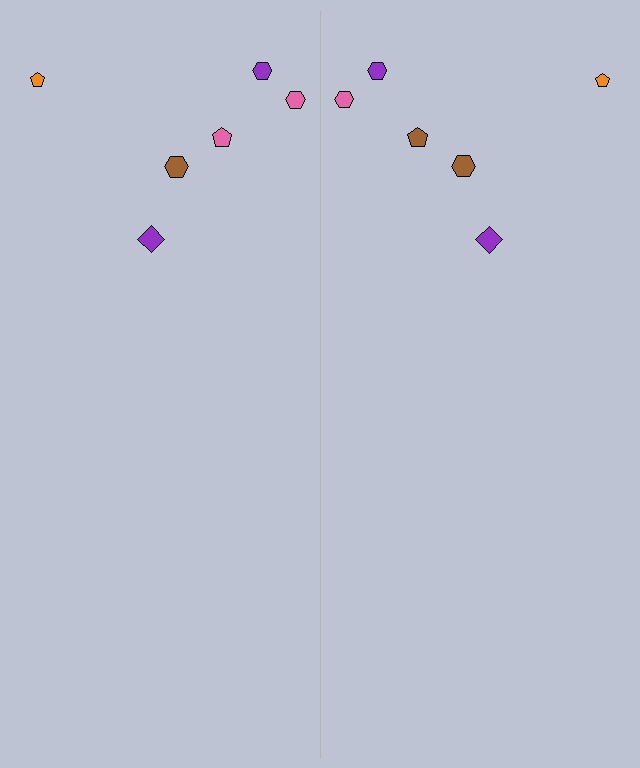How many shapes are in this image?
There are 12 shapes in this image.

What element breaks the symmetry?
The brown pentagon on the right side breaks the symmetry — its mirror counterpart is pink.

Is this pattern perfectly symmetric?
No, the pattern is not perfectly symmetric. The brown pentagon on the right side breaks the symmetry — its mirror counterpart is pink.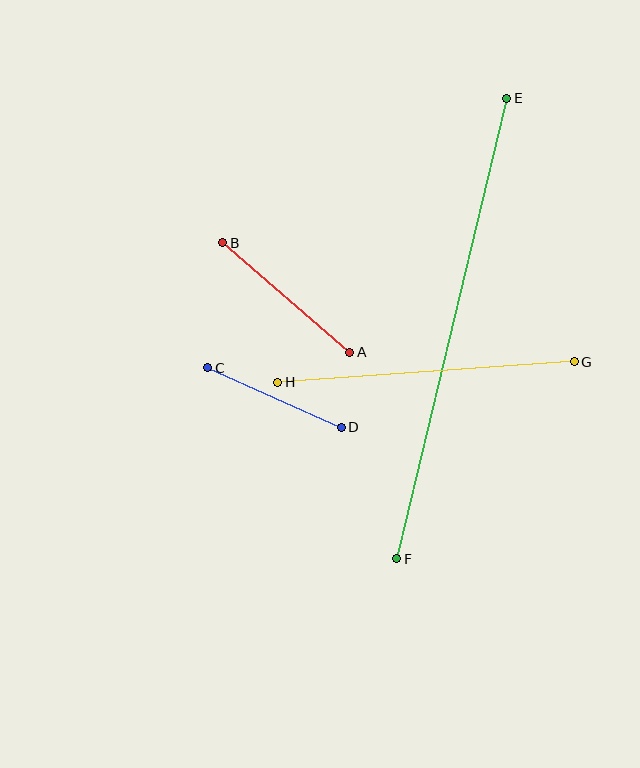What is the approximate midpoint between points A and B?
The midpoint is at approximately (286, 297) pixels.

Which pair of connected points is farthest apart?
Points E and F are farthest apart.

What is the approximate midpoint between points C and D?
The midpoint is at approximately (274, 397) pixels.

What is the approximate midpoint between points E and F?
The midpoint is at approximately (452, 328) pixels.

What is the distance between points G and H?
The distance is approximately 297 pixels.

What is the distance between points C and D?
The distance is approximately 147 pixels.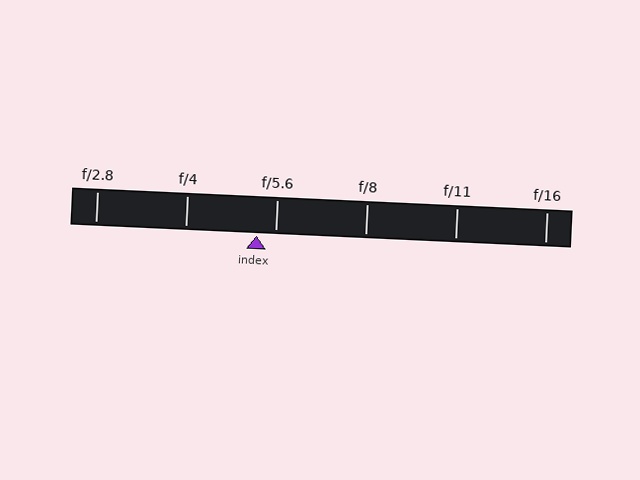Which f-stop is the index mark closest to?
The index mark is closest to f/5.6.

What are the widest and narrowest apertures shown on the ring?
The widest aperture shown is f/2.8 and the narrowest is f/16.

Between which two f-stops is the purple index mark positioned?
The index mark is between f/4 and f/5.6.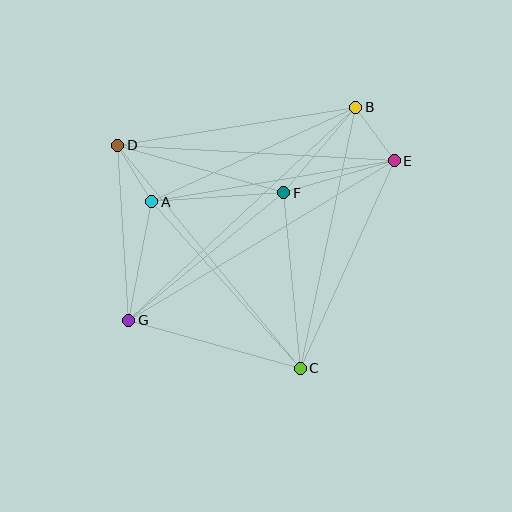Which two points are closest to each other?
Points B and E are closest to each other.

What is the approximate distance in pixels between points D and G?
The distance between D and G is approximately 176 pixels.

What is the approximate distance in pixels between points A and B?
The distance between A and B is approximately 225 pixels.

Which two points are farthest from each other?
Points B and G are farthest from each other.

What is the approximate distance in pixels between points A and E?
The distance between A and E is approximately 246 pixels.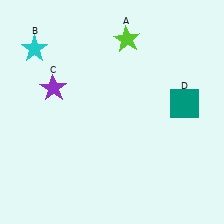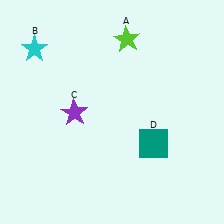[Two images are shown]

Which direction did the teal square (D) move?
The teal square (D) moved down.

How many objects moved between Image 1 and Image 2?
2 objects moved between the two images.